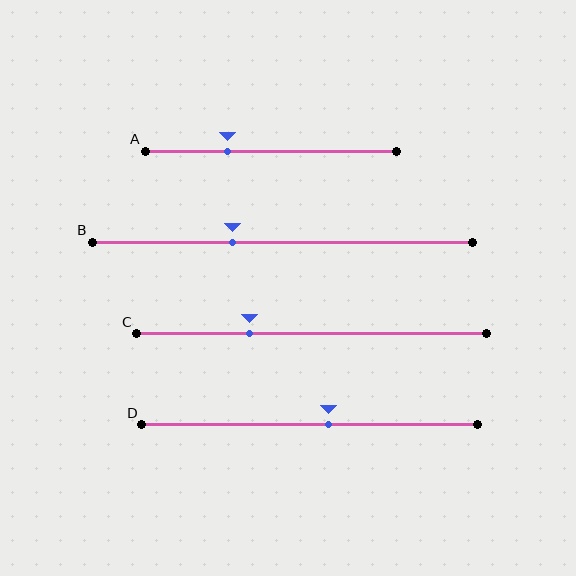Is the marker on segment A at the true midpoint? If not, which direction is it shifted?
No, the marker on segment A is shifted to the left by about 17% of the segment length.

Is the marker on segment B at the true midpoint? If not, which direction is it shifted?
No, the marker on segment B is shifted to the left by about 13% of the segment length.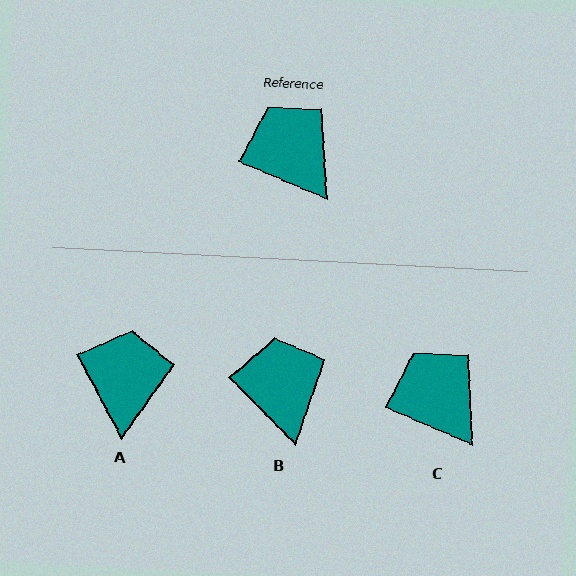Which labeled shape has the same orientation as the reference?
C.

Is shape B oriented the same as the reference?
No, it is off by about 22 degrees.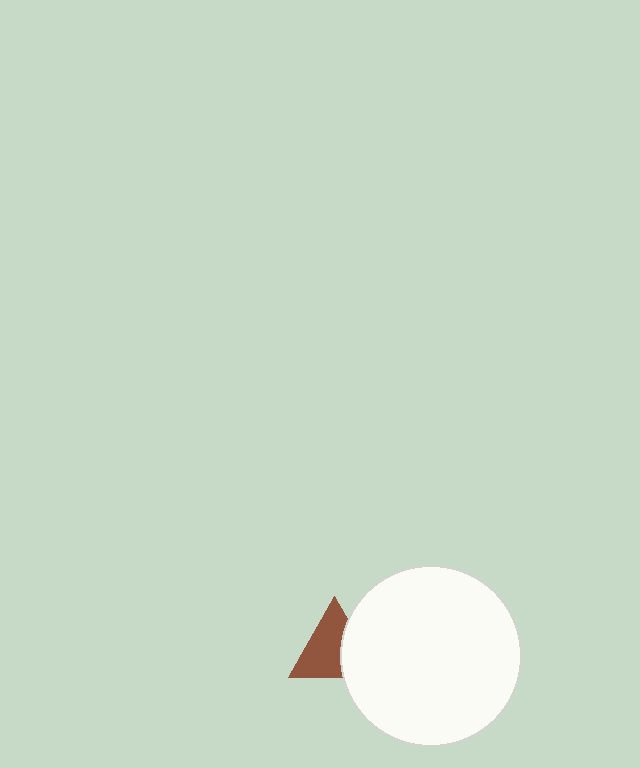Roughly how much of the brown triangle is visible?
About half of it is visible (roughly 65%).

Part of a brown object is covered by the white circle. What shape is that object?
It is a triangle.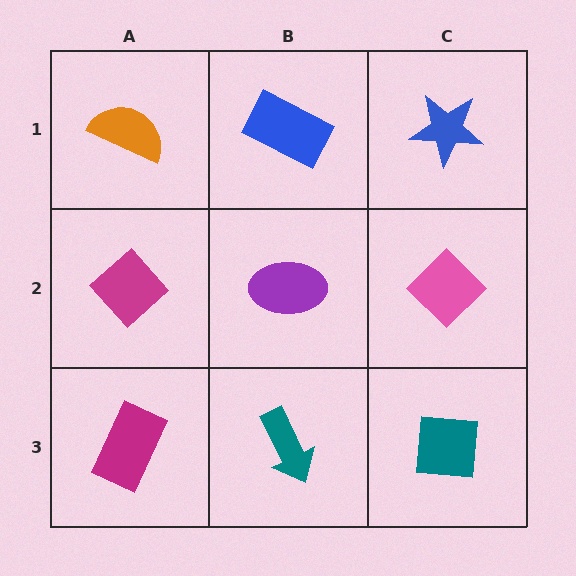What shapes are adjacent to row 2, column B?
A blue rectangle (row 1, column B), a teal arrow (row 3, column B), a magenta diamond (row 2, column A), a pink diamond (row 2, column C).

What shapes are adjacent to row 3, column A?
A magenta diamond (row 2, column A), a teal arrow (row 3, column B).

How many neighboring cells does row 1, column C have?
2.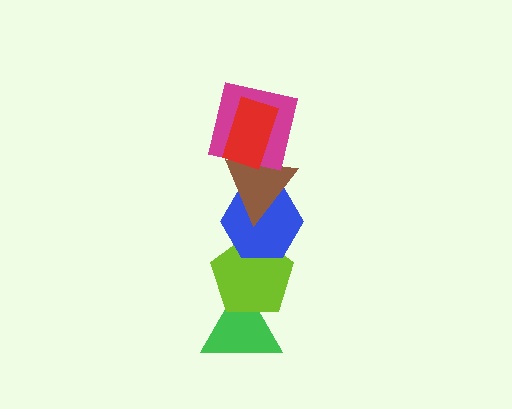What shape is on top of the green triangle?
The lime pentagon is on top of the green triangle.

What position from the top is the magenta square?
The magenta square is 2nd from the top.